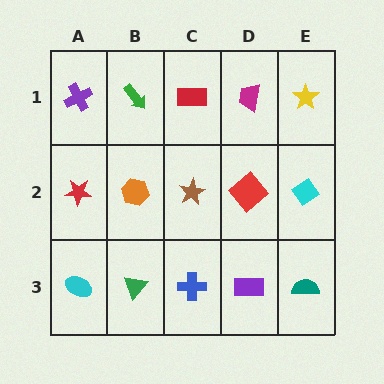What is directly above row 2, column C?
A red rectangle.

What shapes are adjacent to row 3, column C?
A brown star (row 2, column C), a green triangle (row 3, column B), a purple rectangle (row 3, column D).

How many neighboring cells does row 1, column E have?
2.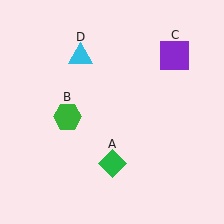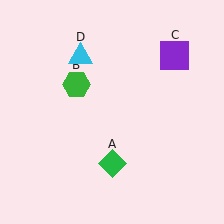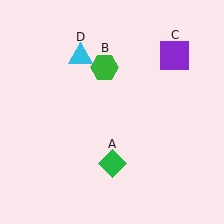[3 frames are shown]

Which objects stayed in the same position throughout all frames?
Green diamond (object A) and purple square (object C) and cyan triangle (object D) remained stationary.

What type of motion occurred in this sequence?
The green hexagon (object B) rotated clockwise around the center of the scene.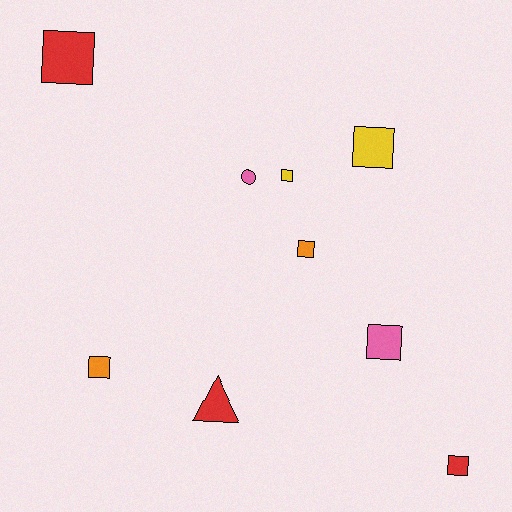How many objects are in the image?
There are 9 objects.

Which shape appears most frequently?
Square, with 7 objects.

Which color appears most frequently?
Red, with 3 objects.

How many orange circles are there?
There are no orange circles.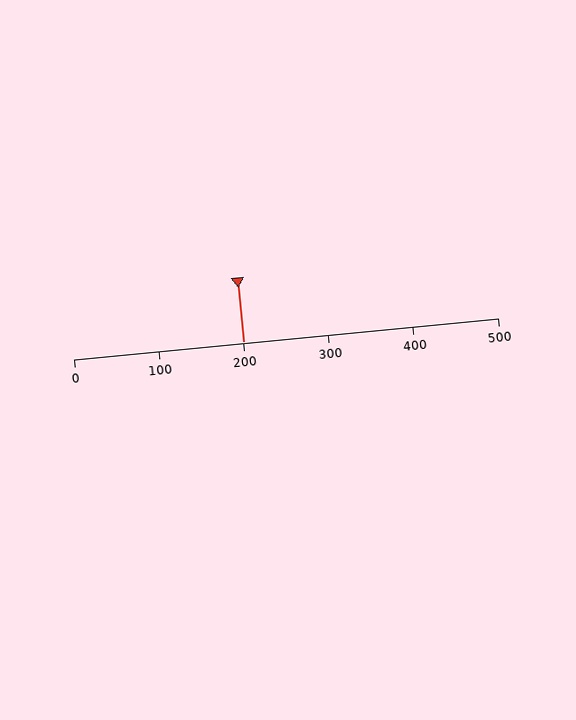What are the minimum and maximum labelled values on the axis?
The axis runs from 0 to 500.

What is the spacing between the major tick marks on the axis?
The major ticks are spaced 100 apart.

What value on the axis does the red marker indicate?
The marker indicates approximately 200.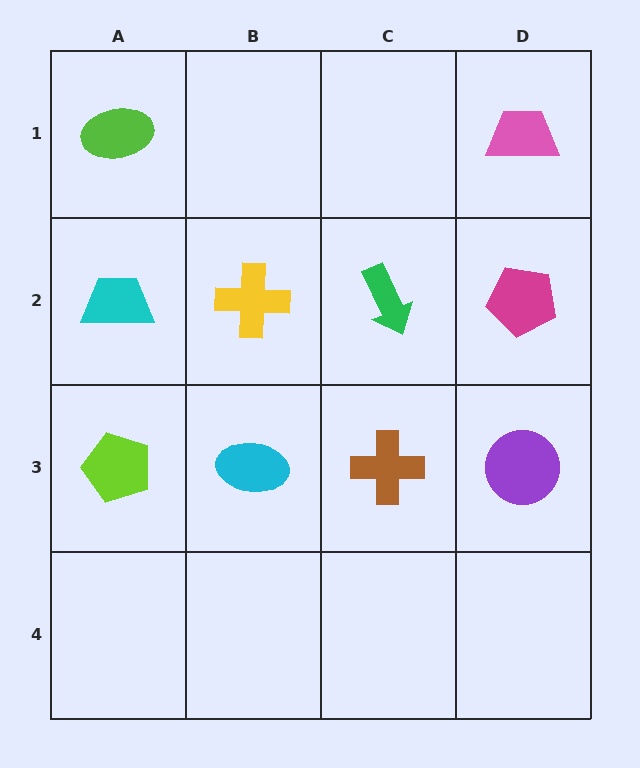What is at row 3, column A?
A lime pentagon.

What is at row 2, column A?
A cyan trapezoid.